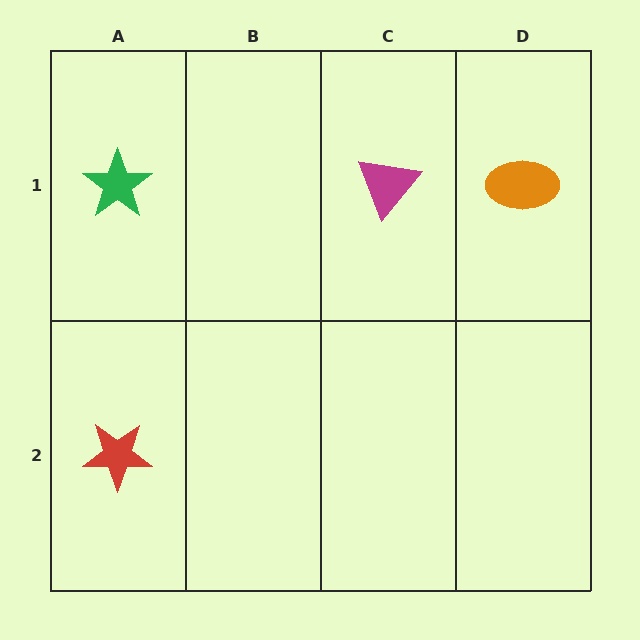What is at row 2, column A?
A red star.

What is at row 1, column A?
A green star.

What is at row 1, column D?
An orange ellipse.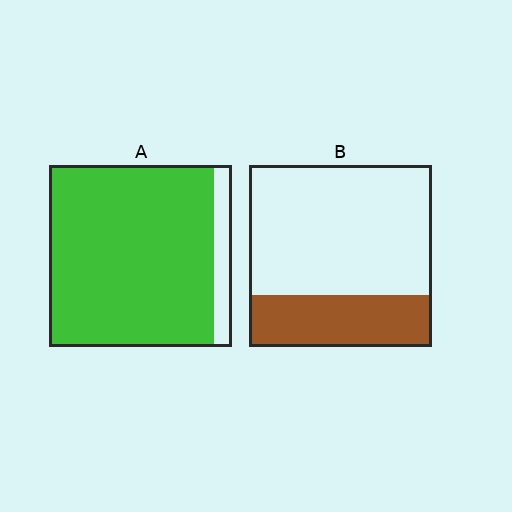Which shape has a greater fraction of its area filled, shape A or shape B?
Shape A.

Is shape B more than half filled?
No.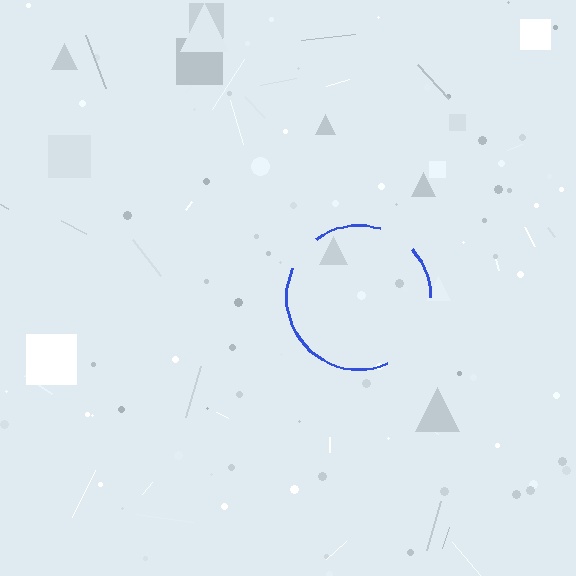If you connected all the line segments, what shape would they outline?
They would outline a circle.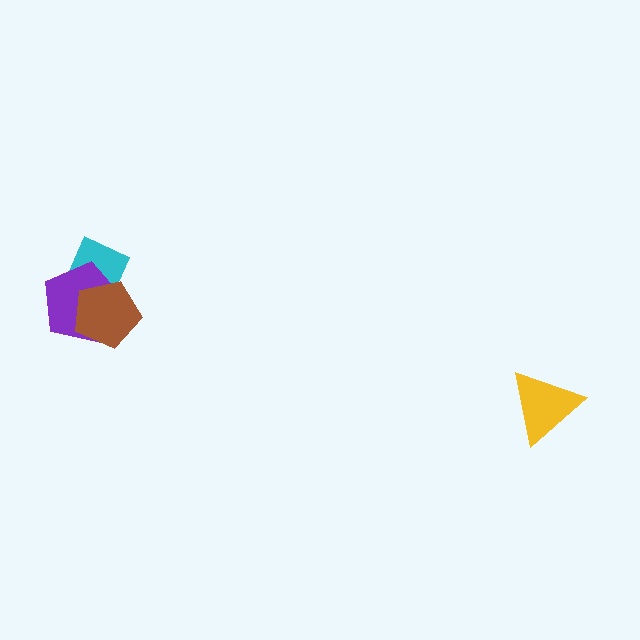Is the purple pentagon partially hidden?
Yes, it is partially covered by another shape.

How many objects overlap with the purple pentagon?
2 objects overlap with the purple pentagon.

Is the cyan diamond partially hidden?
Yes, it is partially covered by another shape.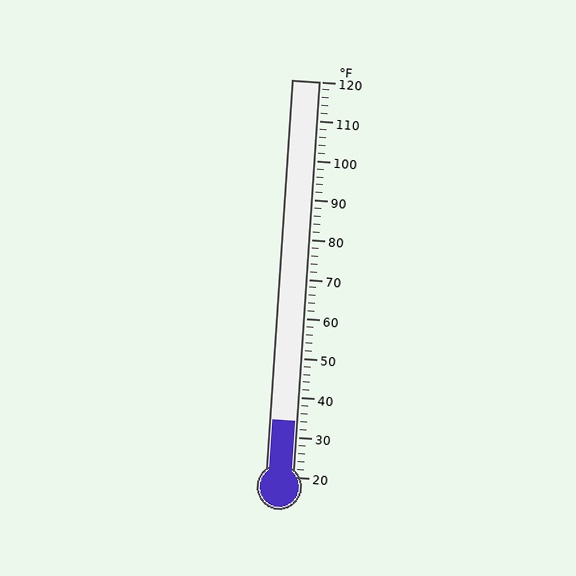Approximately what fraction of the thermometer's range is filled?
The thermometer is filled to approximately 15% of its range.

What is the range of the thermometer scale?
The thermometer scale ranges from 20°F to 120°F.